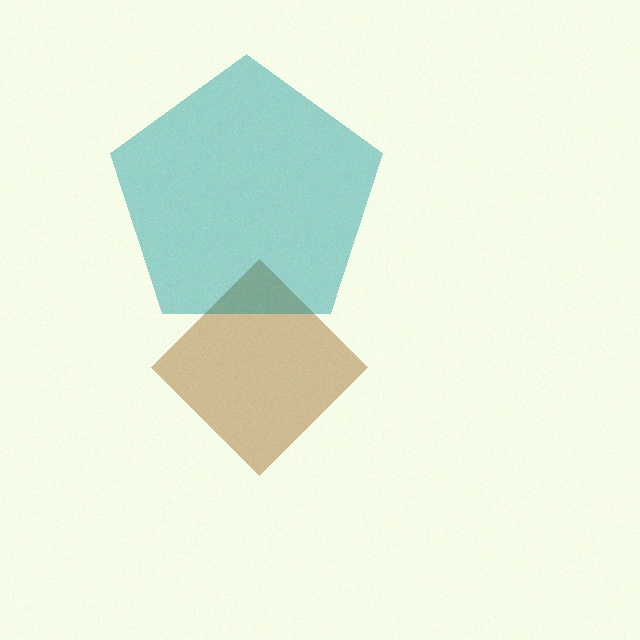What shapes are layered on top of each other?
The layered shapes are: a brown diamond, a teal pentagon.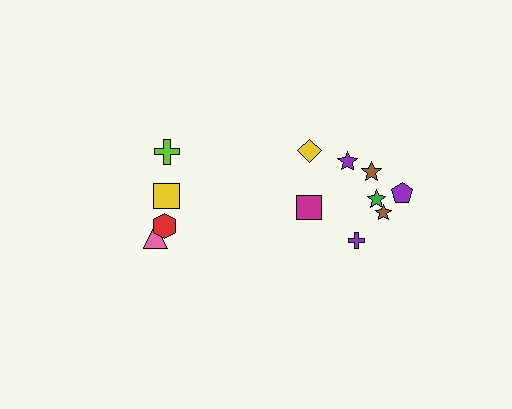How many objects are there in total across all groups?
There are 12 objects.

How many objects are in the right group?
There are 8 objects.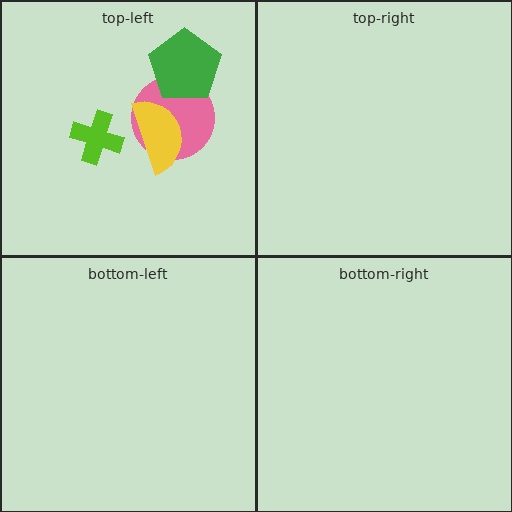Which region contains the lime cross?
The top-left region.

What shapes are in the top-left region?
The pink circle, the yellow semicircle, the lime cross, the green pentagon.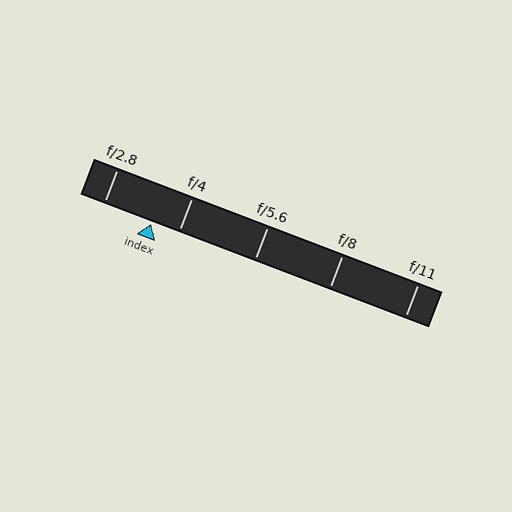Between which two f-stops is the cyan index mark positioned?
The index mark is between f/2.8 and f/4.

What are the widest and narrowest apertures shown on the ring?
The widest aperture shown is f/2.8 and the narrowest is f/11.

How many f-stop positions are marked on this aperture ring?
There are 5 f-stop positions marked.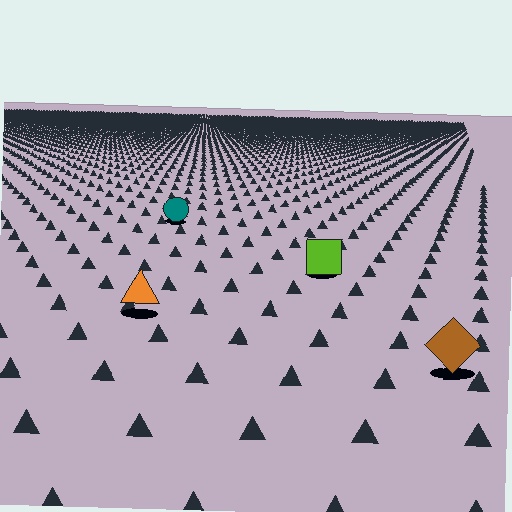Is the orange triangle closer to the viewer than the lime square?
Yes. The orange triangle is closer — you can tell from the texture gradient: the ground texture is coarser near it.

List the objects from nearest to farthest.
From nearest to farthest: the brown diamond, the orange triangle, the lime square, the teal circle.